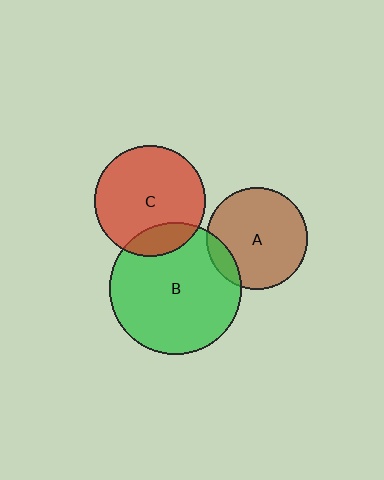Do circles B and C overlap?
Yes.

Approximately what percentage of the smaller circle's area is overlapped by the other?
Approximately 20%.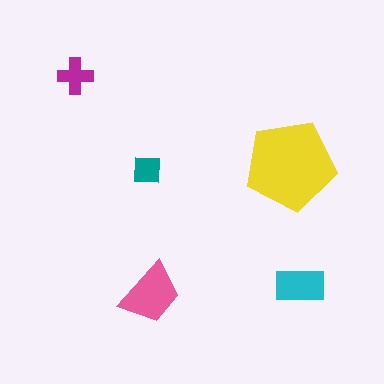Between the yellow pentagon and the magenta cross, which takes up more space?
The yellow pentagon.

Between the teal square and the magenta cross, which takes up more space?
The magenta cross.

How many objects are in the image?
There are 5 objects in the image.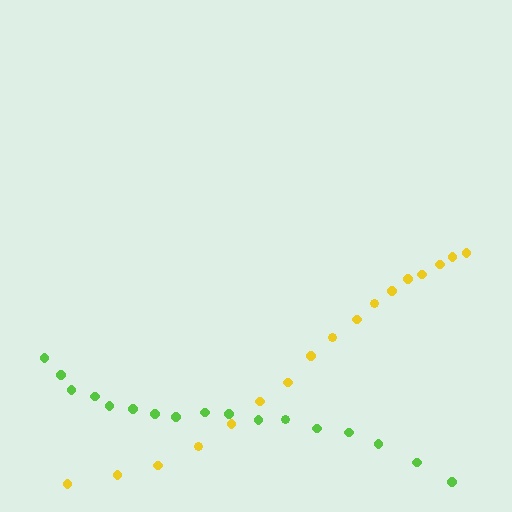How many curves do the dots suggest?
There are 2 distinct paths.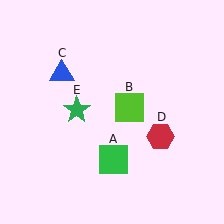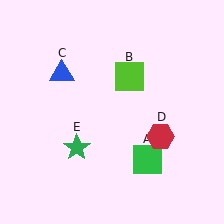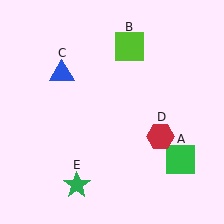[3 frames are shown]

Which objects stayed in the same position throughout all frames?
Blue triangle (object C) and red hexagon (object D) remained stationary.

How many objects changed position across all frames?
3 objects changed position: green square (object A), lime square (object B), green star (object E).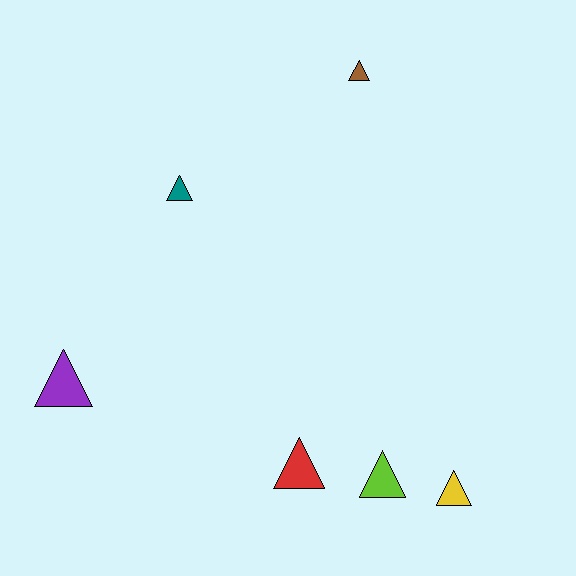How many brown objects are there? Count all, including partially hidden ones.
There is 1 brown object.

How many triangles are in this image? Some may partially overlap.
There are 6 triangles.